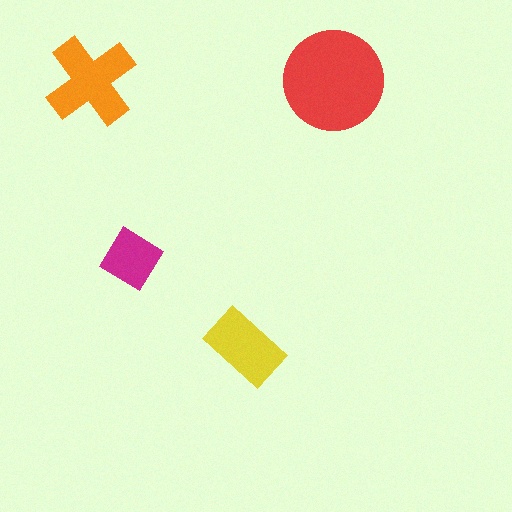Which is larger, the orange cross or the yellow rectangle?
The orange cross.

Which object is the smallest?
The magenta diamond.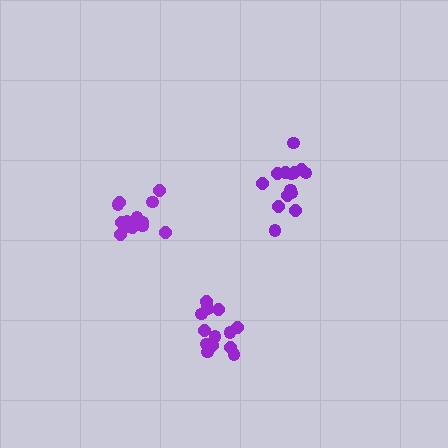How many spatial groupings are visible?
There are 3 spatial groupings.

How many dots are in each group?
Group 1: 15 dots, Group 2: 14 dots, Group 3: 14 dots (43 total).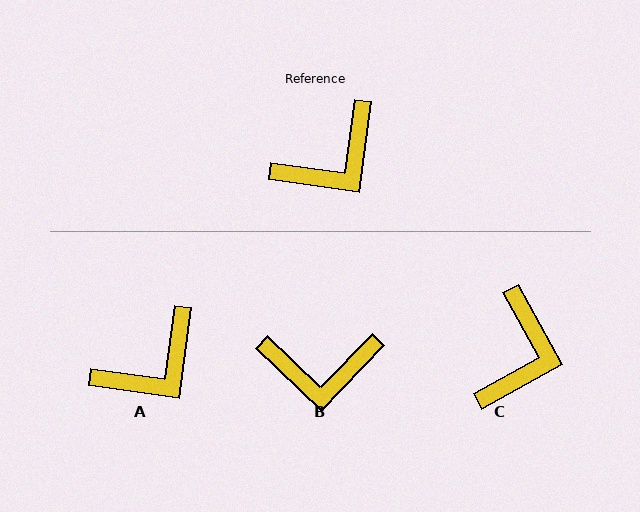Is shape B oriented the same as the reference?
No, it is off by about 36 degrees.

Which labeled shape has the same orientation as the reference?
A.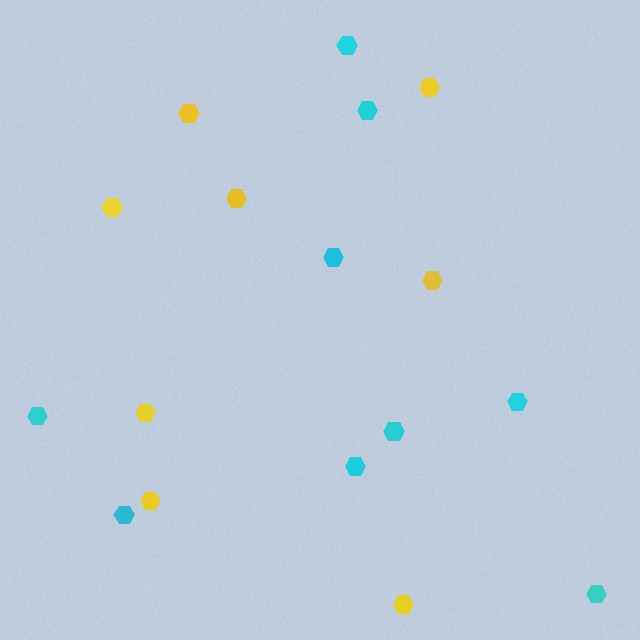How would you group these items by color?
There are 2 groups: one group of cyan hexagons (9) and one group of yellow hexagons (8).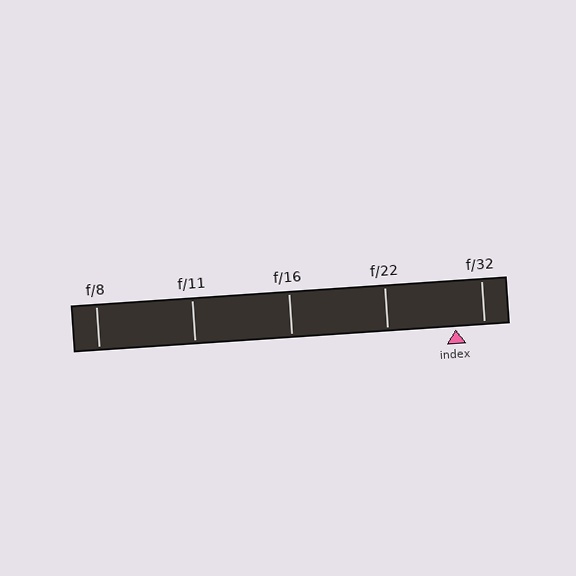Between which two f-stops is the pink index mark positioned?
The index mark is between f/22 and f/32.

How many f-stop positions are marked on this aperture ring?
There are 5 f-stop positions marked.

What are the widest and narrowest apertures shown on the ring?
The widest aperture shown is f/8 and the narrowest is f/32.